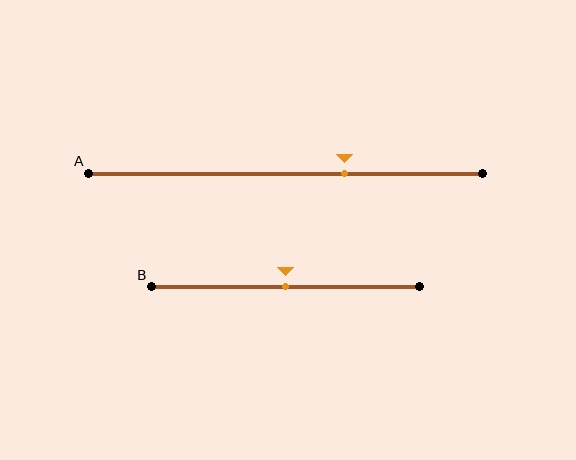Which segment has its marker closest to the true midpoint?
Segment B has its marker closest to the true midpoint.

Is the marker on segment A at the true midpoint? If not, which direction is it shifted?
No, the marker on segment A is shifted to the right by about 15% of the segment length.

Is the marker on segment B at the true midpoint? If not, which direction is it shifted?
Yes, the marker on segment B is at the true midpoint.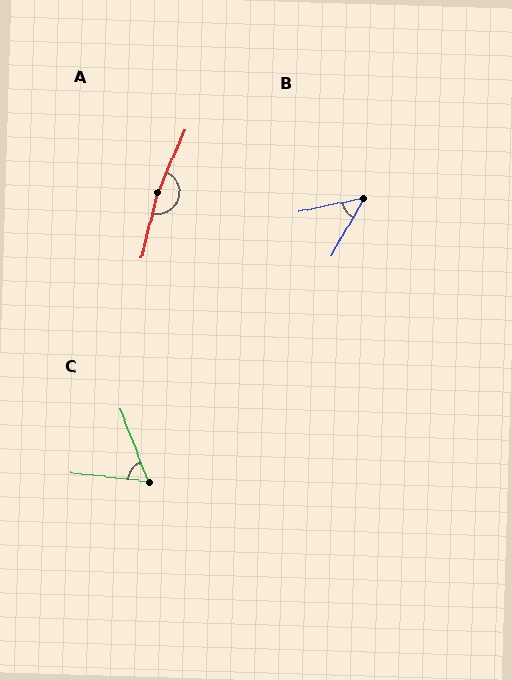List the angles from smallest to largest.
B (48°), C (62°), A (170°).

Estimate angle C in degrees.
Approximately 62 degrees.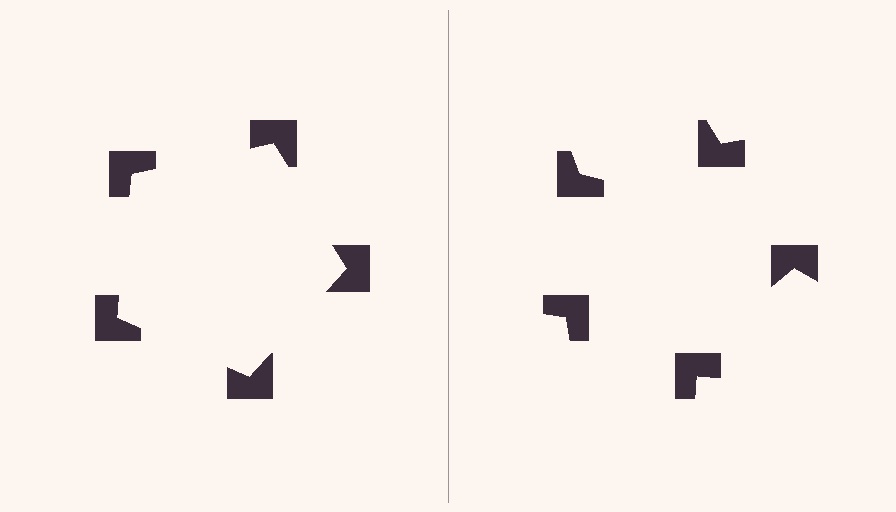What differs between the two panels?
The notched squares are positioned identically on both sides; only the wedge orientations differ. On the left they align to a pentagon; on the right they are misaligned.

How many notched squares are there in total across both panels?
10 — 5 on each side.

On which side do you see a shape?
An illusory pentagon appears on the left side. On the right side the wedge cuts are rotated, so no coherent shape forms.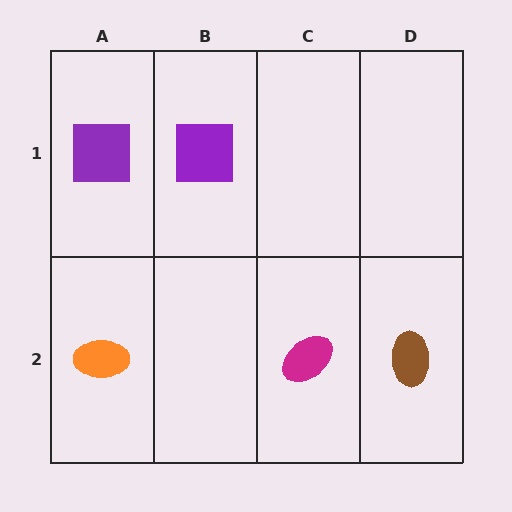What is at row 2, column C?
A magenta ellipse.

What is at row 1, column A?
A purple square.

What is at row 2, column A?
An orange ellipse.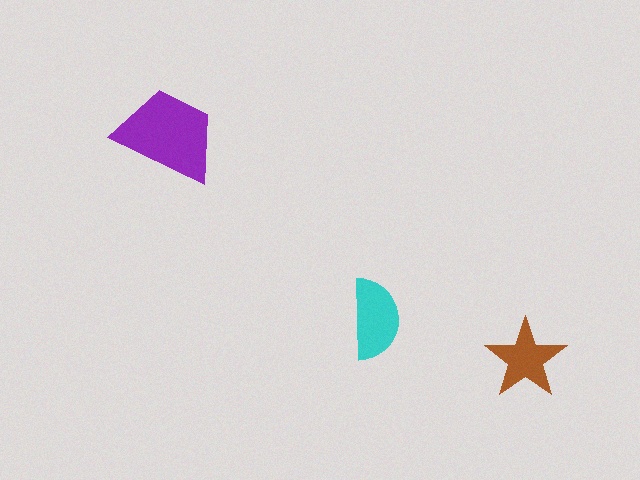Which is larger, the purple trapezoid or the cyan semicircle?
The purple trapezoid.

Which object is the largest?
The purple trapezoid.